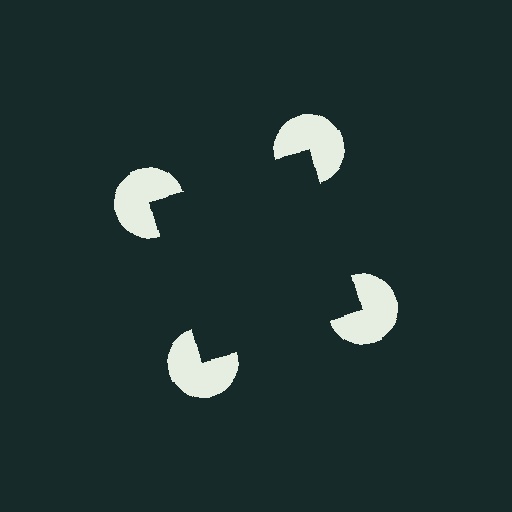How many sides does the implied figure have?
4 sides.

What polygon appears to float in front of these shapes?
An illusory square — its edges are inferred from the aligned wedge cuts in the pac-man discs, not physically drawn.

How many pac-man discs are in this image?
There are 4 — one at each vertex of the illusory square.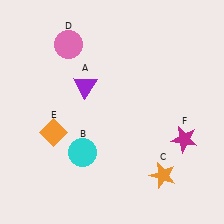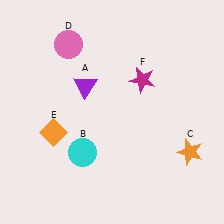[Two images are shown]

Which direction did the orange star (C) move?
The orange star (C) moved right.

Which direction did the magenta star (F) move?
The magenta star (F) moved up.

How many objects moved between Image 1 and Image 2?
2 objects moved between the two images.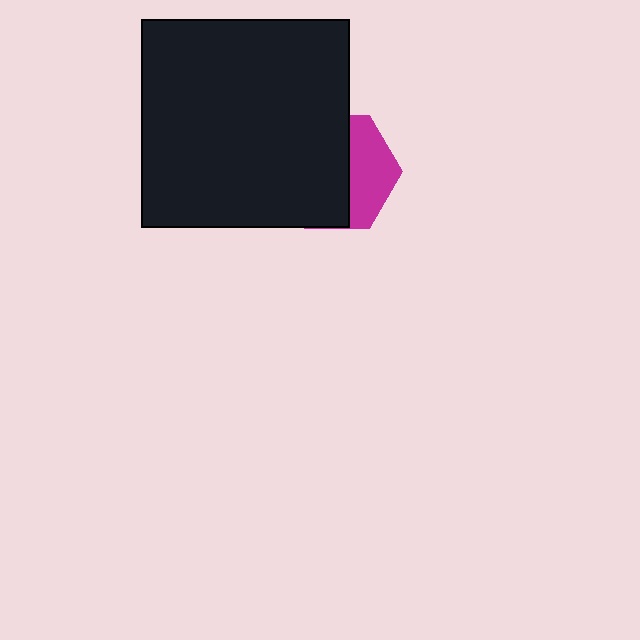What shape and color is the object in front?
The object in front is a black square.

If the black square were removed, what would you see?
You would see the complete magenta hexagon.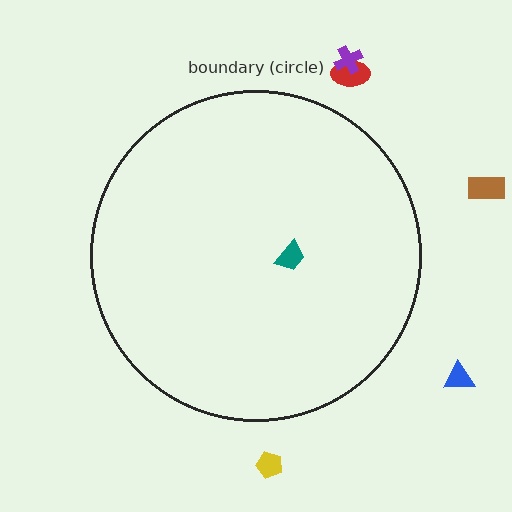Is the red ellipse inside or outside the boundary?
Outside.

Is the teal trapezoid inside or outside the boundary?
Inside.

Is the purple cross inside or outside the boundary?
Outside.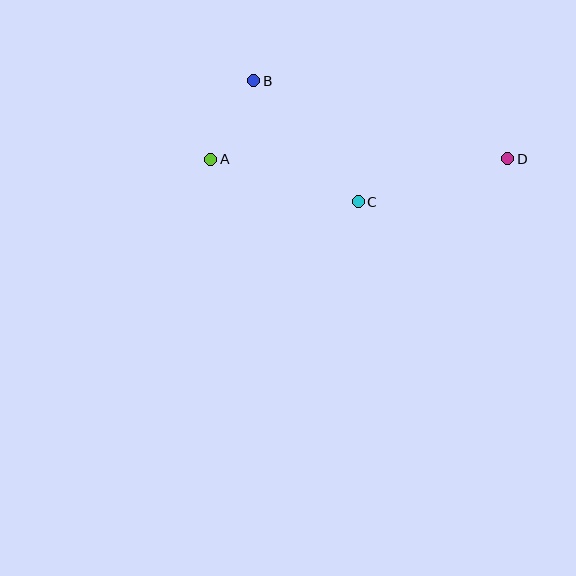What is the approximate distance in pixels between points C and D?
The distance between C and D is approximately 156 pixels.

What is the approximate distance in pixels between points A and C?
The distance between A and C is approximately 154 pixels.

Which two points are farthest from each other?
Points A and D are farthest from each other.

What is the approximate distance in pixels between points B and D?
The distance between B and D is approximately 266 pixels.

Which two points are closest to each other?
Points A and B are closest to each other.